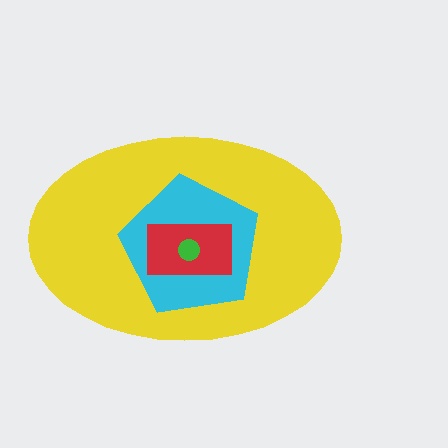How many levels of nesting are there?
4.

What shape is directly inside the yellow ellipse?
The cyan pentagon.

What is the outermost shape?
The yellow ellipse.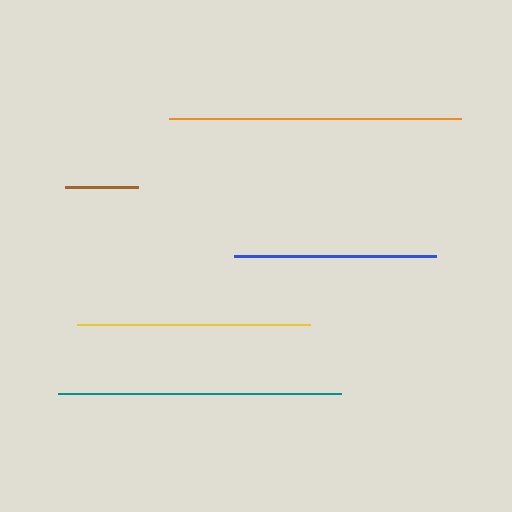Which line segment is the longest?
The orange line is the longest at approximately 292 pixels.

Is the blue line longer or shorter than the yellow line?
The yellow line is longer than the blue line.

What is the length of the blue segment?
The blue segment is approximately 203 pixels long.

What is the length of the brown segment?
The brown segment is approximately 72 pixels long.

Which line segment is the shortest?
The brown line is the shortest at approximately 72 pixels.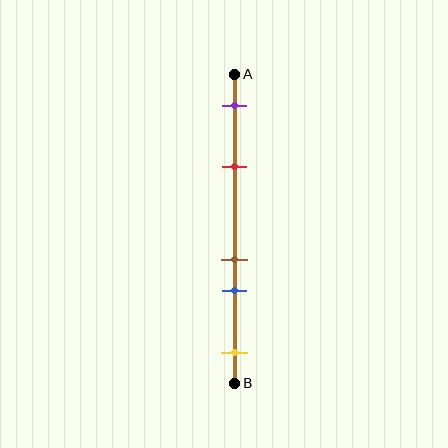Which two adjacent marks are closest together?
The brown and blue marks are the closest adjacent pair.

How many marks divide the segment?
There are 5 marks dividing the segment.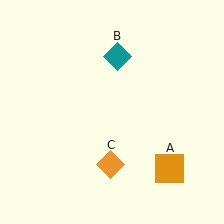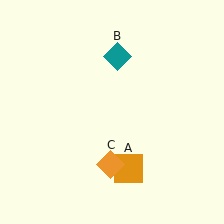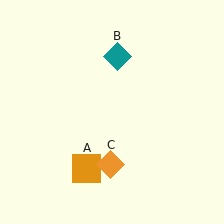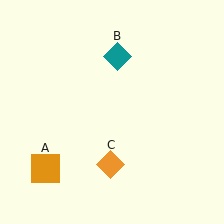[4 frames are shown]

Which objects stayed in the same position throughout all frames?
Teal diamond (object B) and orange diamond (object C) remained stationary.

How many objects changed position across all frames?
1 object changed position: orange square (object A).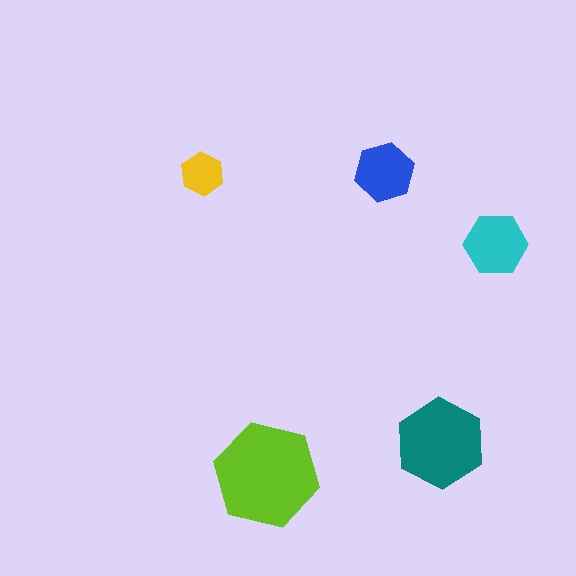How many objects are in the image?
There are 5 objects in the image.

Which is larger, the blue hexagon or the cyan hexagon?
The cyan one.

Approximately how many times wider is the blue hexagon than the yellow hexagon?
About 1.5 times wider.